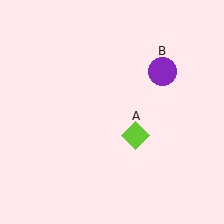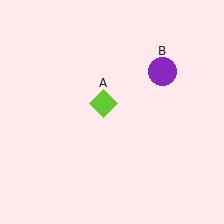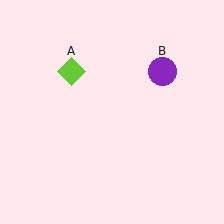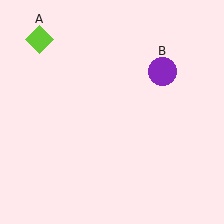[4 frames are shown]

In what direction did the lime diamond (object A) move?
The lime diamond (object A) moved up and to the left.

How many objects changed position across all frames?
1 object changed position: lime diamond (object A).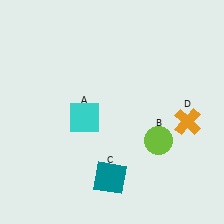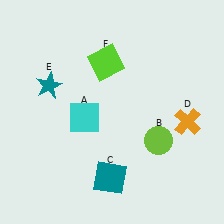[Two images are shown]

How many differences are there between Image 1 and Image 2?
There are 2 differences between the two images.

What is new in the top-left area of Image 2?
A teal star (E) was added in the top-left area of Image 2.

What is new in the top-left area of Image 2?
A lime square (F) was added in the top-left area of Image 2.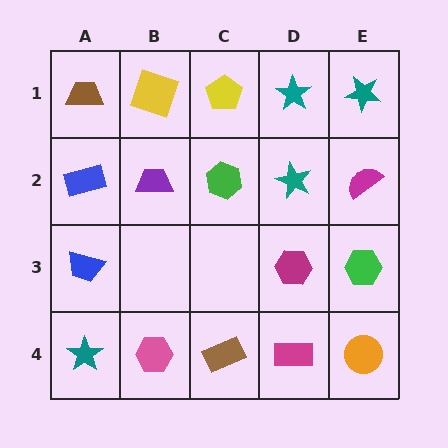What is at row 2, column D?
A teal star.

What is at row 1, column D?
A teal star.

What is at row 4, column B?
A pink hexagon.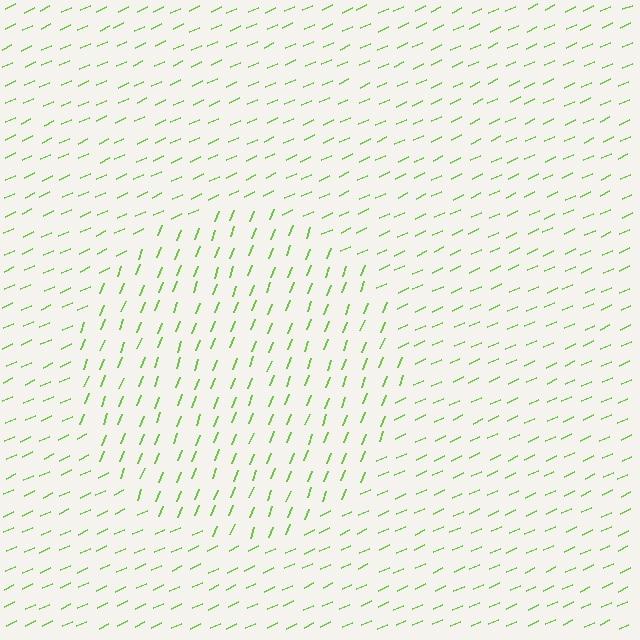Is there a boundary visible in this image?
Yes, there is a texture boundary formed by a change in line orientation.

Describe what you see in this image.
The image is filled with small lime line segments. A circle region in the image has lines oriented differently from the surrounding lines, creating a visible texture boundary.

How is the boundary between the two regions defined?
The boundary is defined purely by a change in line orientation (approximately 45 degrees difference). All lines are the same color and thickness.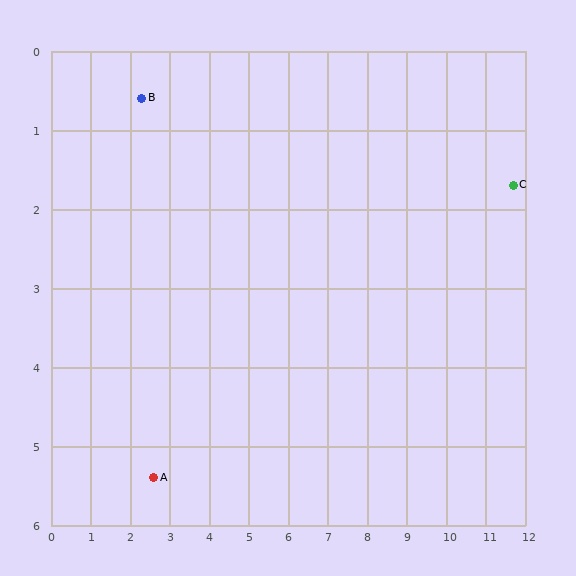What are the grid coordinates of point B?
Point B is at approximately (2.3, 0.6).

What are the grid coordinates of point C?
Point C is at approximately (11.7, 1.7).